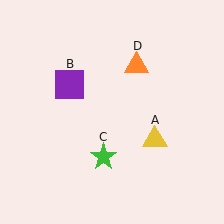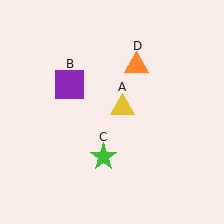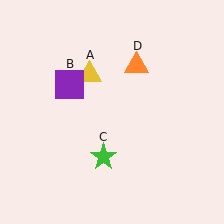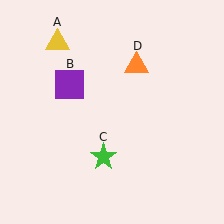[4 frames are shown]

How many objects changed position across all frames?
1 object changed position: yellow triangle (object A).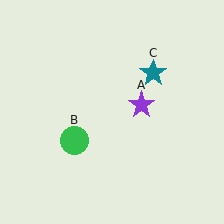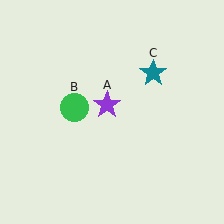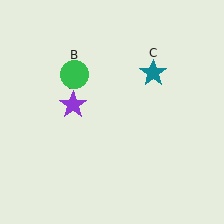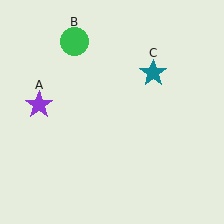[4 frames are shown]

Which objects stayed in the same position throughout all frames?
Teal star (object C) remained stationary.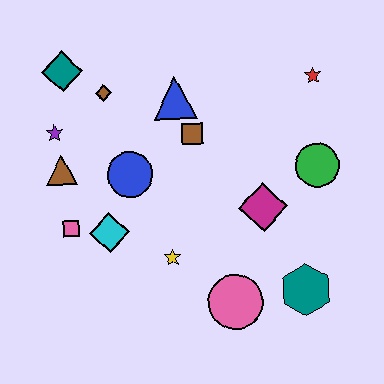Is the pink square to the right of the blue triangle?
No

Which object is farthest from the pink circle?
The teal diamond is farthest from the pink circle.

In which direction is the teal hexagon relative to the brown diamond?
The teal hexagon is below the brown diamond.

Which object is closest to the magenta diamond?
The green circle is closest to the magenta diamond.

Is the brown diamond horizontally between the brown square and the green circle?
No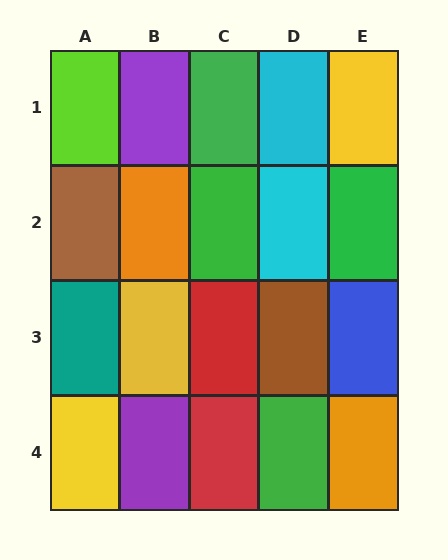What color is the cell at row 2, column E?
Green.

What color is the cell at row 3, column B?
Yellow.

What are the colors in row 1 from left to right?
Lime, purple, green, cyan, yellow.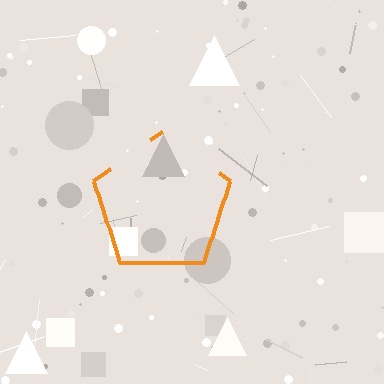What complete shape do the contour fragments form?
The contour fragments form a pentagon.